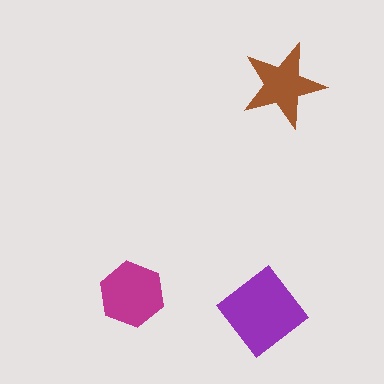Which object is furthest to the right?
The brown star is rightmost.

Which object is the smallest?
The brown star.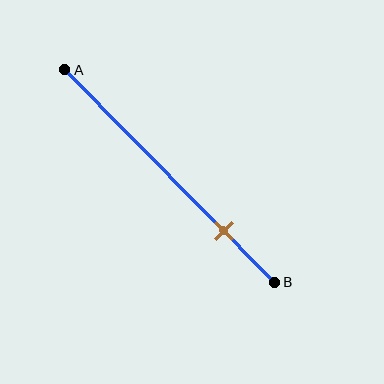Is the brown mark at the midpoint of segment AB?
No, the mark is at about 75% from A, not at the 50% midpoint.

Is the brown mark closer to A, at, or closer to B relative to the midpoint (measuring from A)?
The brown mark is closer to point B than the midpoint of segment AB.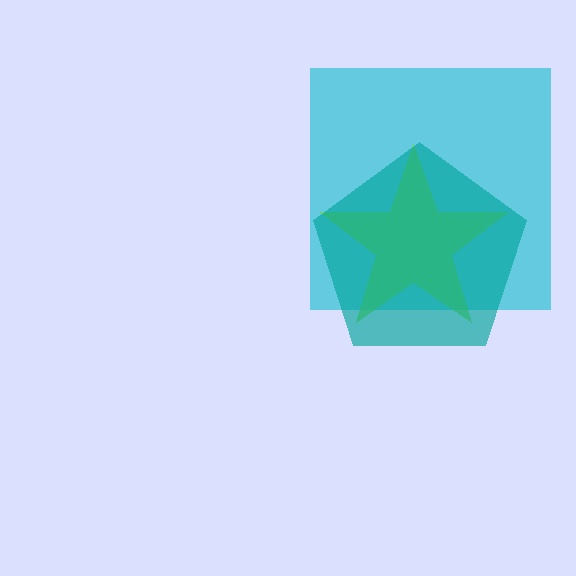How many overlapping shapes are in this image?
There are 3 overlapping shapes in the image.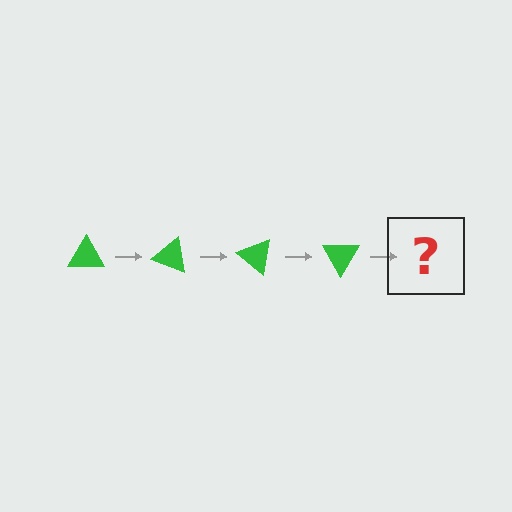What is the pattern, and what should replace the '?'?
The pattern is that the triangle rotates 20 degrees each step. The '?' should be a green triangle rotated 80 degrees.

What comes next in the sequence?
The next element should be a green triangle rotated 80 degrees.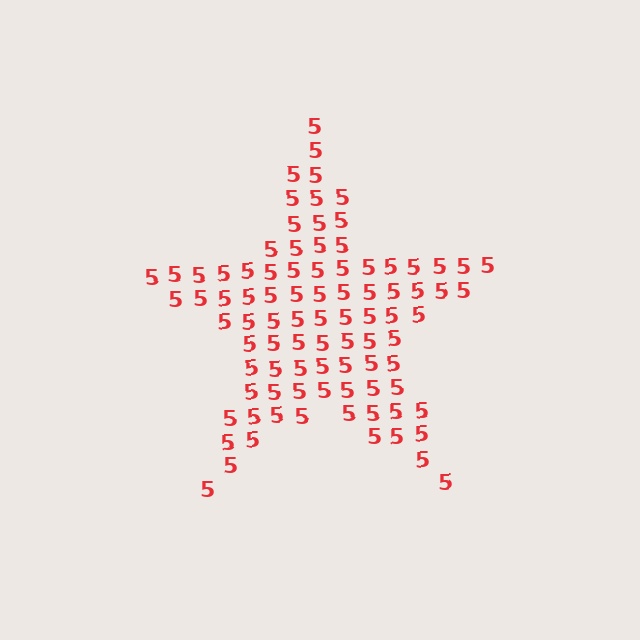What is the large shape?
The large shape is a star.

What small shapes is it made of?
It is made of small digit 5's.